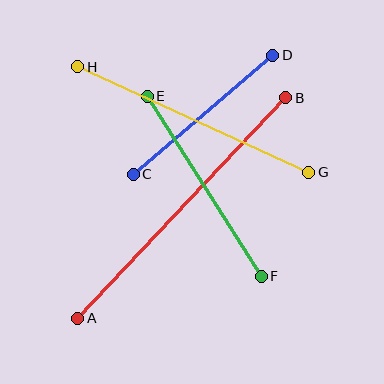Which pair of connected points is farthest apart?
Points A and B are farthest apart.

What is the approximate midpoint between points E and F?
The midpoint is at approximately (204, 186) pixels.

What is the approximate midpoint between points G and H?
The midpoint is at approximately (193, 120) pixels.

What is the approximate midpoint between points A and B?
The midpoint is at approximately (182, 208) pixels.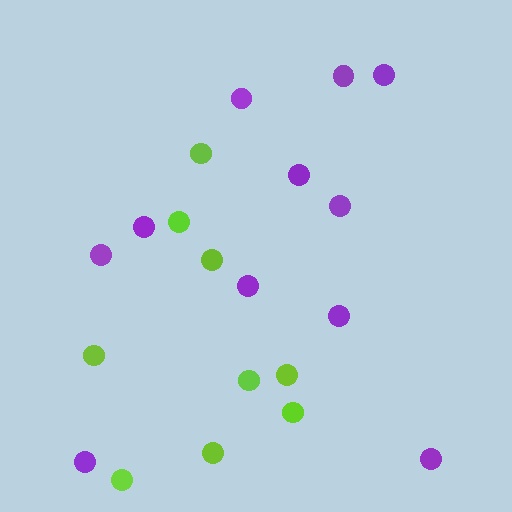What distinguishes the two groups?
There are 2 groups: one group of lime circles (9) and one group of purple circles (11).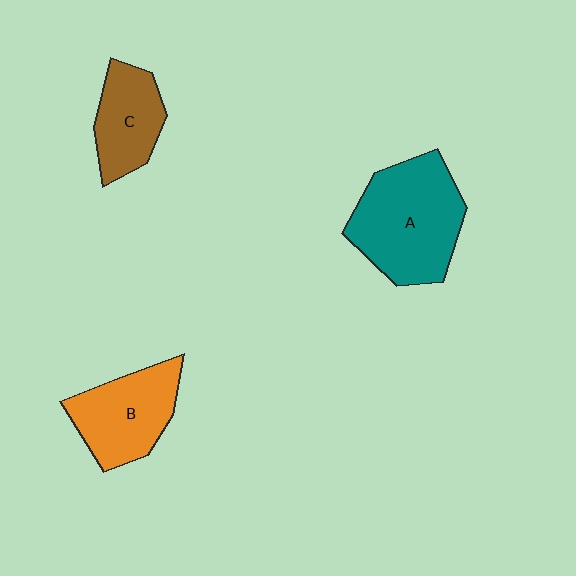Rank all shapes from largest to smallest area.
From largest to smallest: A (teal), B (orange), C (brown).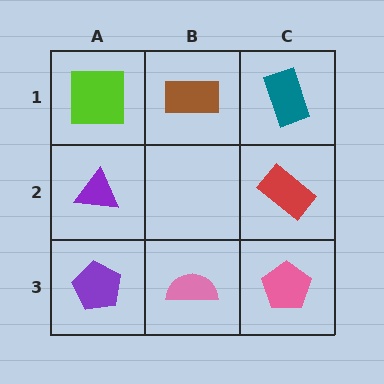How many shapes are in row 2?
2 shapes.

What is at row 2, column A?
A purple triangle.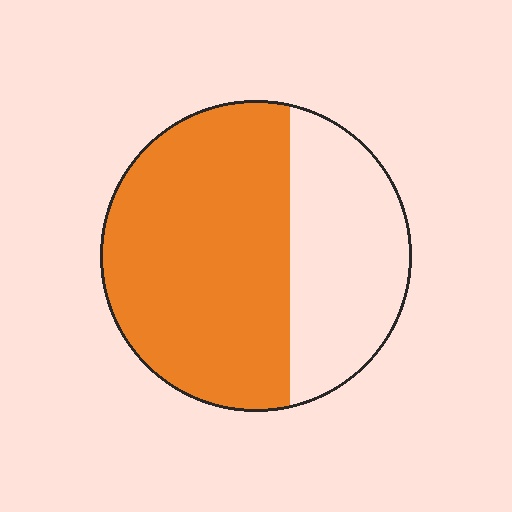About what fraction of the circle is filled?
About five eighths (5/8).